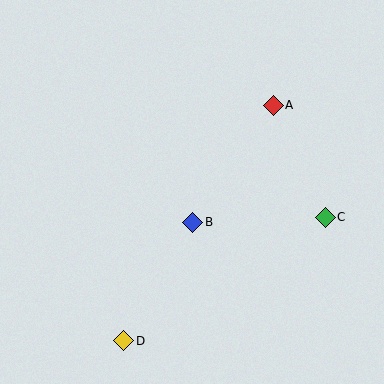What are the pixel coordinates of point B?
Point B is at (193, 222).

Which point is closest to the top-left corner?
Point A is closest to the top-left corner.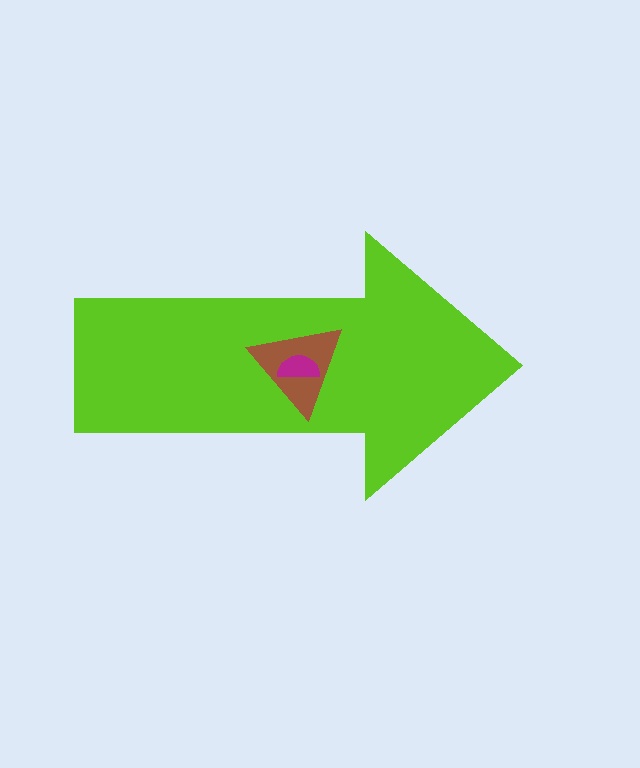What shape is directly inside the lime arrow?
The brown triangle.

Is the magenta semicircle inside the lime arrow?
Yes.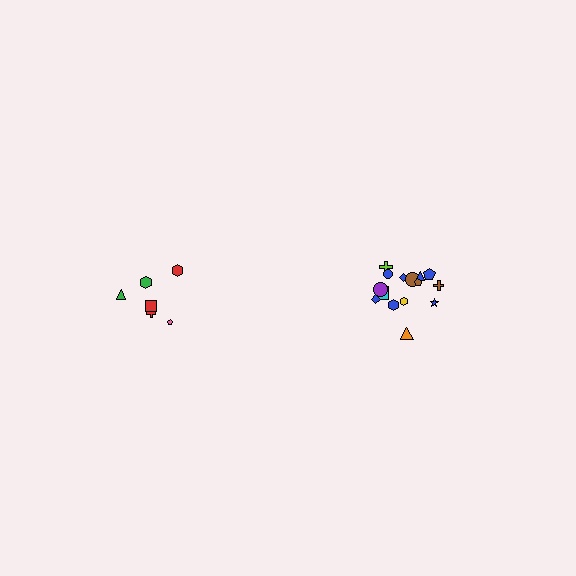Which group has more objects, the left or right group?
The right group.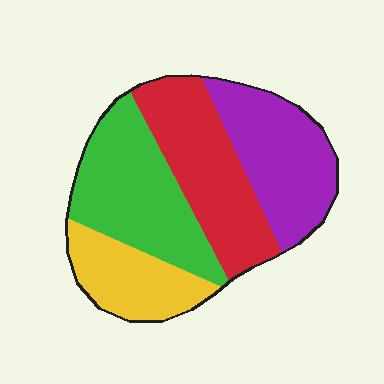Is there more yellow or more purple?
Purple.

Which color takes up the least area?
Yellow, at roughly 15%.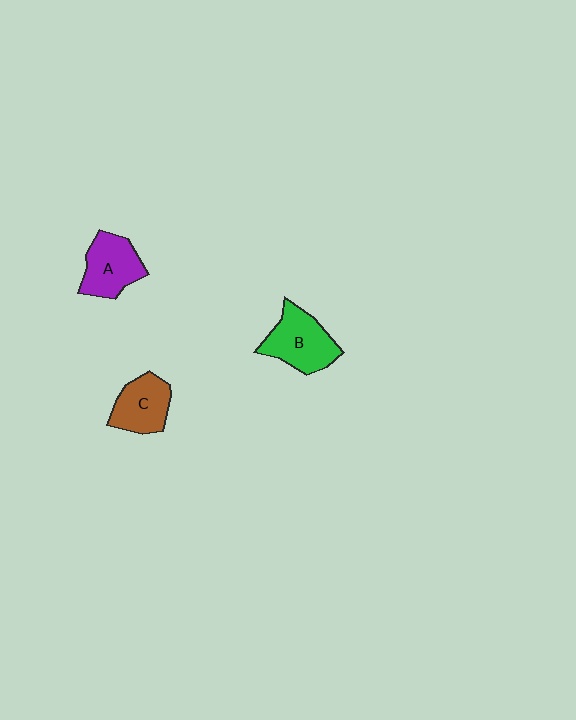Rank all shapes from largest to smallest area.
From largest to smallest: B (green), A (purple), C (brown).